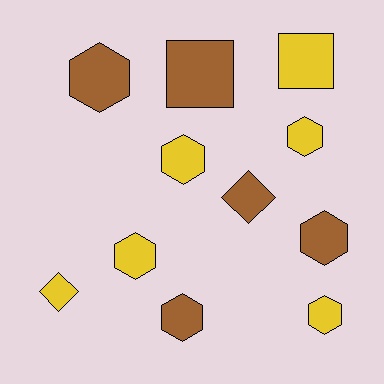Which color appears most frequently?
Yellow, with 6 objects.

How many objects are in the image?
There are 11 objects.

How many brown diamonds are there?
There is 1 brown diamond.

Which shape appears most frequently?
Hexagon, with 7 objects.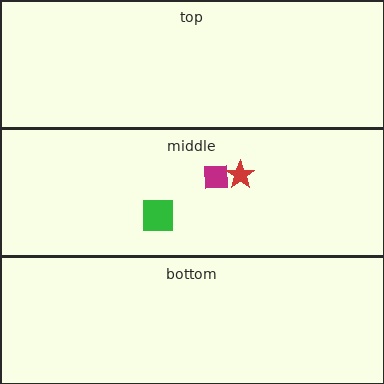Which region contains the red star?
The middle region.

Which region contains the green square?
The middle region.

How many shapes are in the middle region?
3.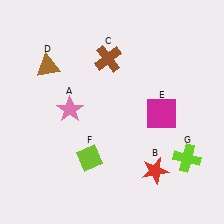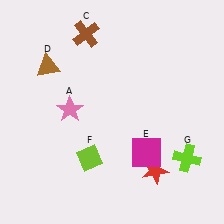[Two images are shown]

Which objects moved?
The objects that moved are: the brown cross (C), the magenta square (E).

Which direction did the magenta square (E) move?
The magenta square (E) moved down.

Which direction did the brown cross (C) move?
The brown cross (C) moved up.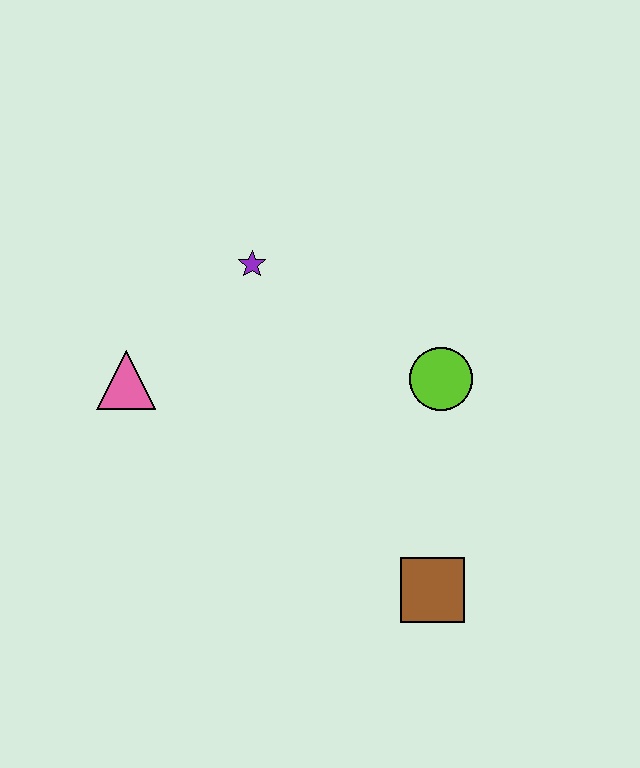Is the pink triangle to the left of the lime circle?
Yes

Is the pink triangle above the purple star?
No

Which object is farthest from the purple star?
The brown square is farthest from the purple star.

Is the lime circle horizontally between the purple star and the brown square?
No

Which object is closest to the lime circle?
The brown square is closest to the lime circle.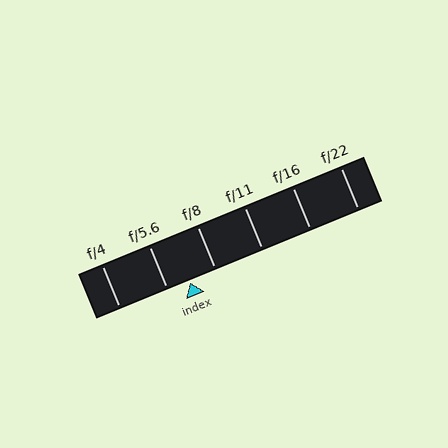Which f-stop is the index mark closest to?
The index mark is closest to f/5.6.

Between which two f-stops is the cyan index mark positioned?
The index mark is between f/5.6 and f/8.